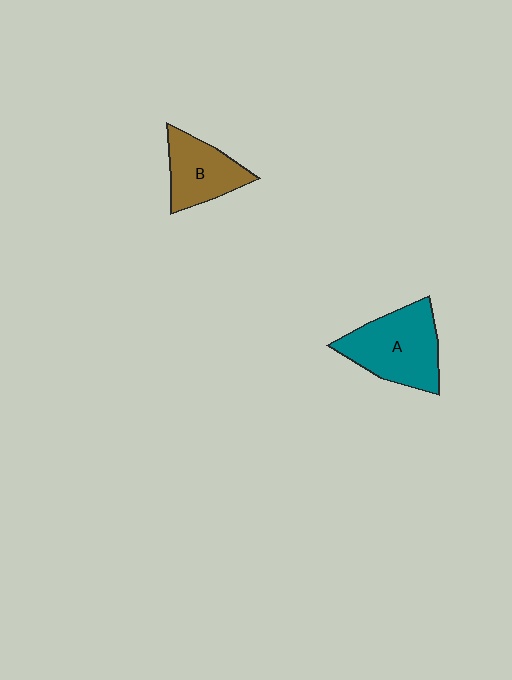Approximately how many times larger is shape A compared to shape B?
Approximately 1.4 times.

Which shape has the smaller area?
Shape B (brown).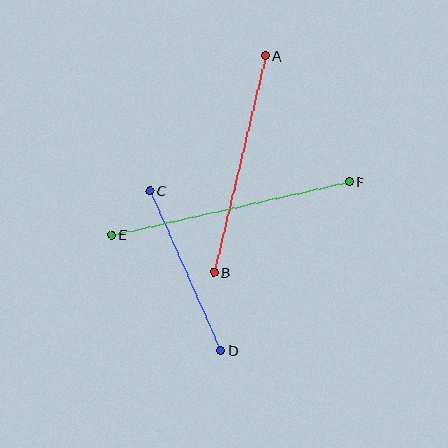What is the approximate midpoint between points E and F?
The midpoint is at approximately (231, 208) pixels.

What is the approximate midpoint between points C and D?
The midpoint is at approximately (185, 270) pixels.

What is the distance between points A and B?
The distance is approximately 223 pixels.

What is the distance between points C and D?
The distance is approximately 175 pixels.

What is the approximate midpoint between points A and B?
The midpoint is at approximately (240, 164) pixels.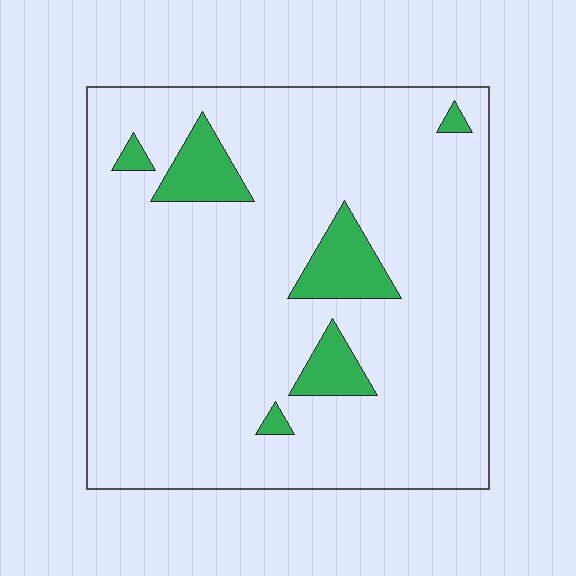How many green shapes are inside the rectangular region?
6.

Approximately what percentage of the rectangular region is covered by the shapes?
Approximately 10%.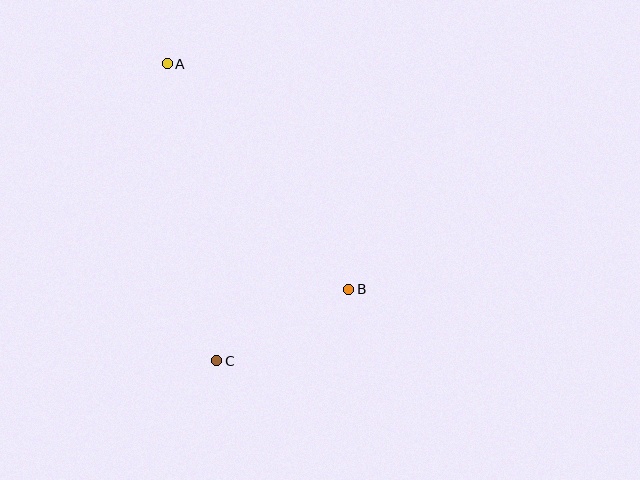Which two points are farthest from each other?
Points A and C are farthest from each other.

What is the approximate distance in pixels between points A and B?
The distance between A and B is approximately 290 pixels.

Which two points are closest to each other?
Points B and C are closest to each other.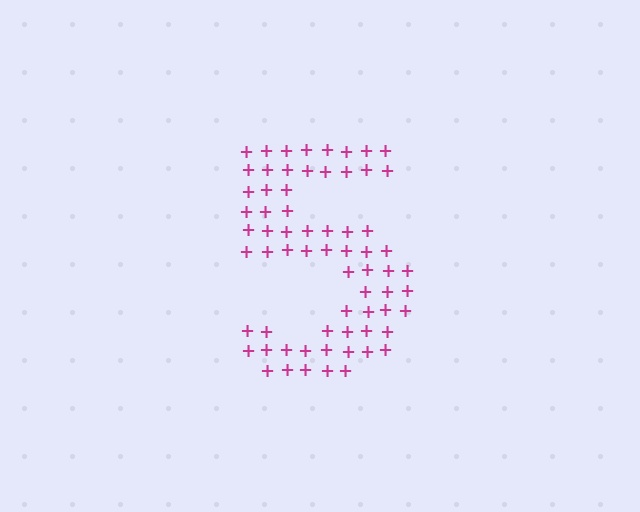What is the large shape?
The large shape is the digit 5.